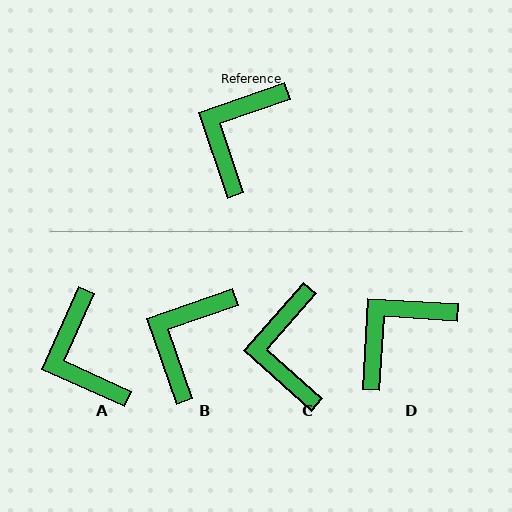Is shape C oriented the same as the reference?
No, it is off by about 30 degrees.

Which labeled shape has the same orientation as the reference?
B.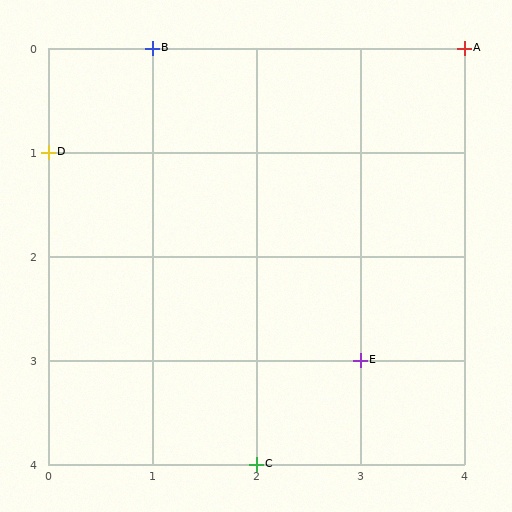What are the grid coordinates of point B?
Point B is at grid coordinates (1, 0).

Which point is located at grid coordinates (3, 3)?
Point E is at (3, 3).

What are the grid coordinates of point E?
Point E is at grid coordinates (3, 3).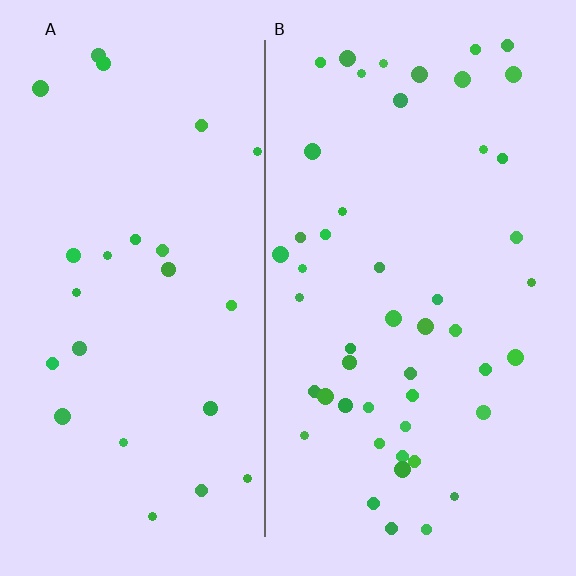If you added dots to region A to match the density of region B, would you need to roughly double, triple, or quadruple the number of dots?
Approximately double.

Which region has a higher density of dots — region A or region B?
B (the right).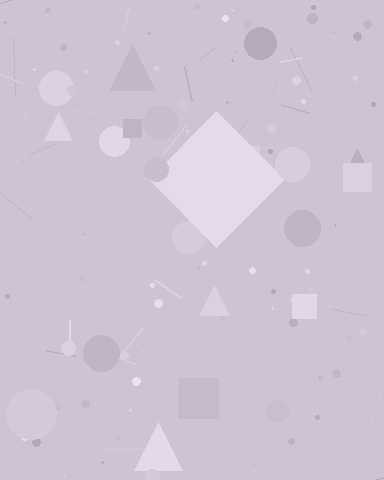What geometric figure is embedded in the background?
A diamond is embedded in the background.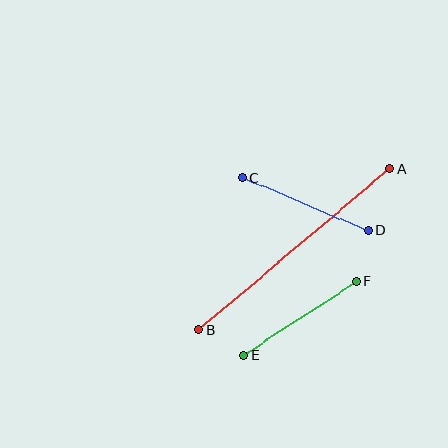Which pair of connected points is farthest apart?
Points A and B are farthest apart.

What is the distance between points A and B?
The distance is approximately 250 pixels.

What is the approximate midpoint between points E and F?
The midpoint is at approximately (300, 318) pixels.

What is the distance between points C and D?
The distance is approximately 136 pixels.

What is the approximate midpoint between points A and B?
The midpoint is at approximately (294, 249) pixels.